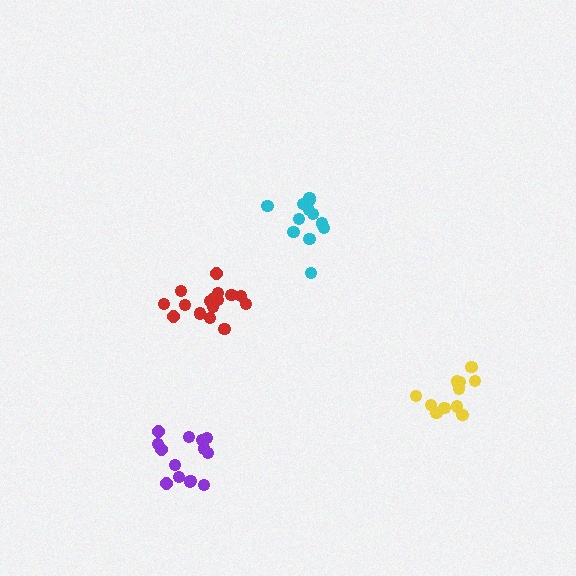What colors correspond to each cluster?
The clusters are colored: yellow, cyan, red, purple.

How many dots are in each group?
Group 1: 11 dots, Group 2: 12 dots, Group 3: 16 dots, Group 4: 14 dots (53 total).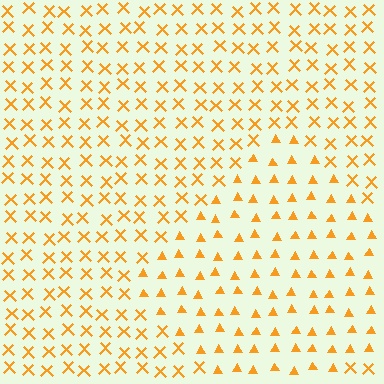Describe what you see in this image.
The image is filled with small orange elements arranged in a uniform grid. A diamond-shaped region contains triangles, while the surrounding area contains X marks. The boundary is defined purely by the change in element shape.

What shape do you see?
I see a diamond.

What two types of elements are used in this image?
The image uses triangles inside the diamond region and X marks outside it.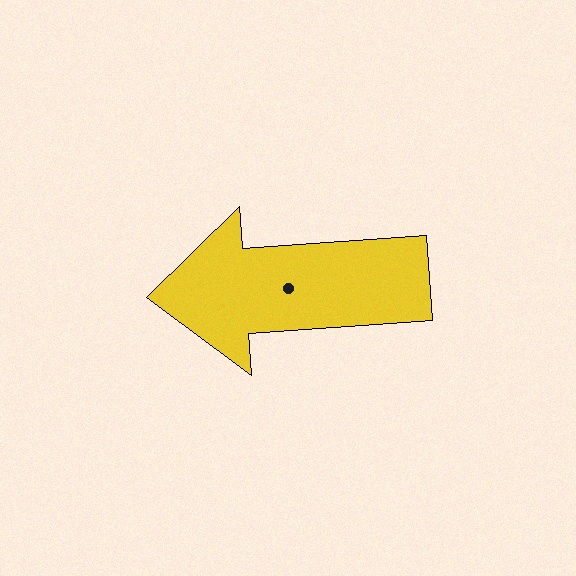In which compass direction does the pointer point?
West.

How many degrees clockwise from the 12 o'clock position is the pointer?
Approximately 266 degrees.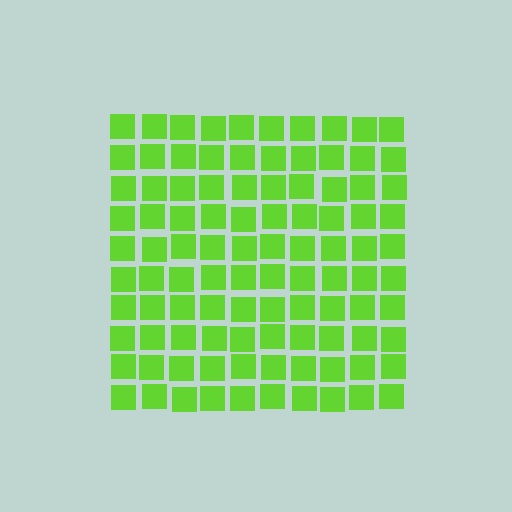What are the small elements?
The small elements are squares.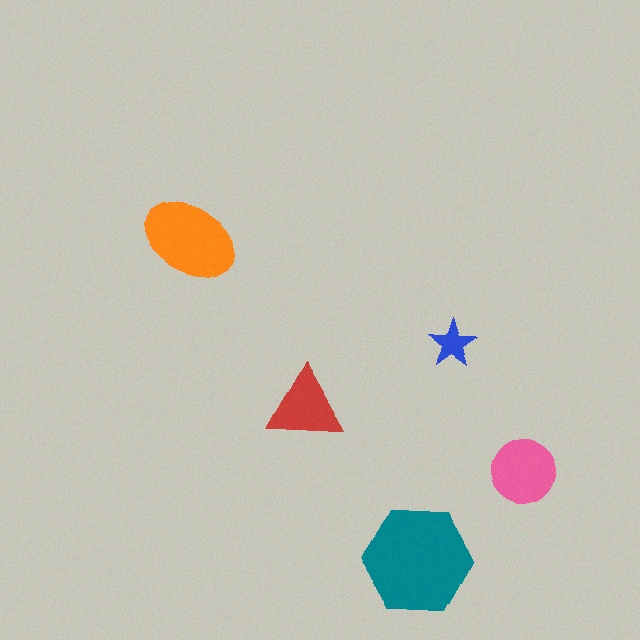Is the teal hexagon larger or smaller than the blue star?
Larger.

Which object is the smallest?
The blue star.